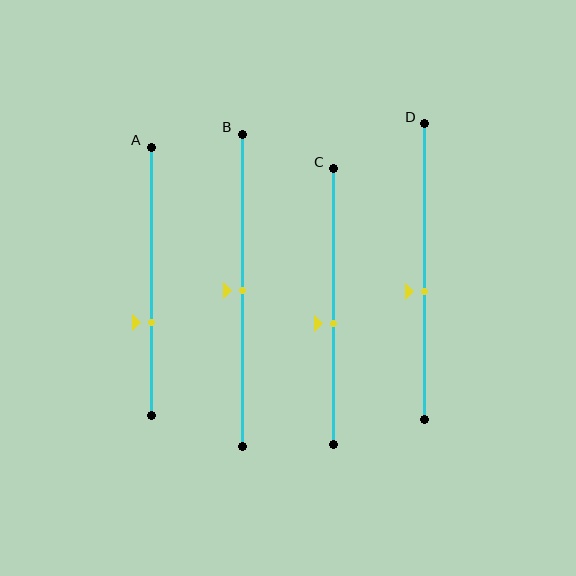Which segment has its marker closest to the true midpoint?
Segment B has its marker closest to the true midpoint.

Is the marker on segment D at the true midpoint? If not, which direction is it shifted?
No, the marker on segment D is shifted downward by about 7% of the segment length.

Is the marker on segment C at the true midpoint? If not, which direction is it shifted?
No, the marker on segment C is shifted downward by about 6% of the segment length.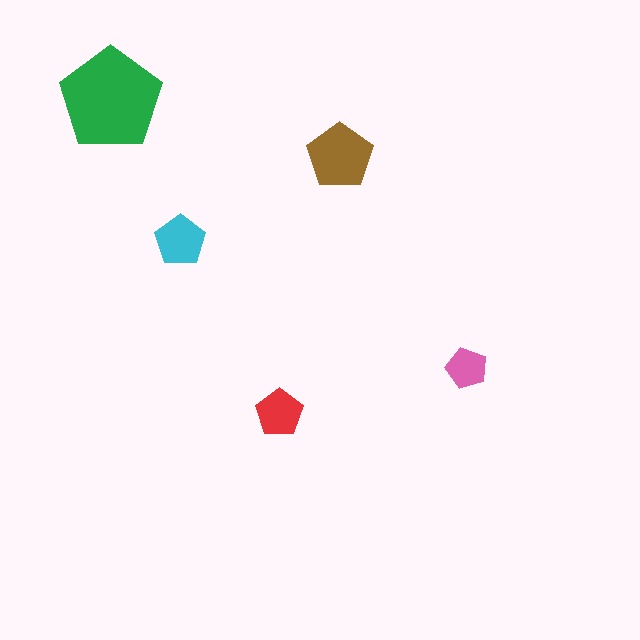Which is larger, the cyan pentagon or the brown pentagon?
The brown one.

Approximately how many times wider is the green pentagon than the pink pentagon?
About 2.5 times wider.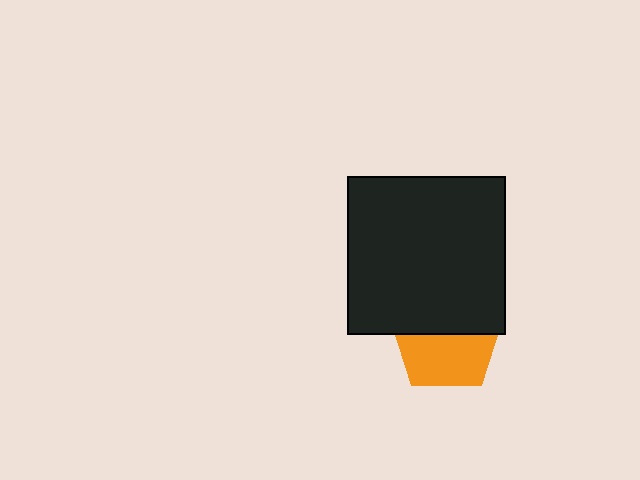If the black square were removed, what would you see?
You would see the complete orange pentagon.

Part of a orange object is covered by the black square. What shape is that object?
It is a pentagon.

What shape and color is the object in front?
The object in front is a black square.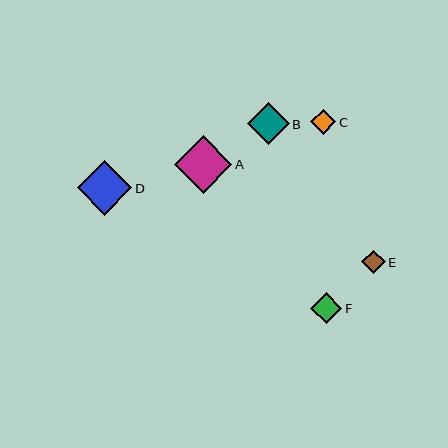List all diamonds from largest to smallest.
From largest to smallest: A, D, B, F, C, E.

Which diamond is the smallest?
Diamond E is the smallest with a size of approximately 23 pixels.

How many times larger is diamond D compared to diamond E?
Diamond D is approximately 2.4 times the size of diamond E.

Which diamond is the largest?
Diamond A is the largest with a size of approximately 57 pixels.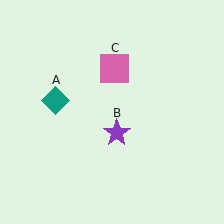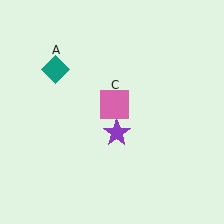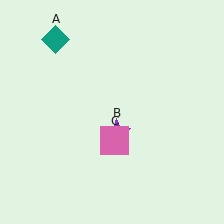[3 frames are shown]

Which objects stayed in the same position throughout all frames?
Purple star (object B) remained stationary.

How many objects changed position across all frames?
2 objects changed position: teal diamond (object A), pink square (object C).